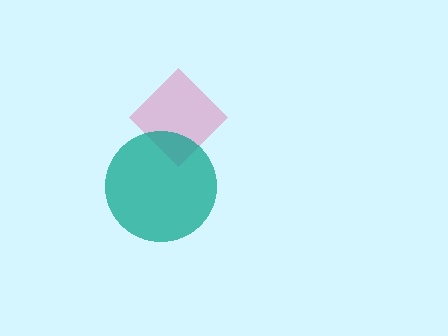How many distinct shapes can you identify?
There are 2 distinct shapes: a pink diamond, a teal circle.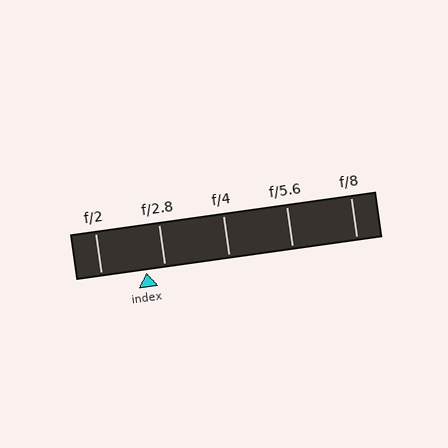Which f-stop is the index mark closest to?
The index mark is closest to f/2.8.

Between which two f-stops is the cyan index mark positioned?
The index mark is between f/2 and f/2.8.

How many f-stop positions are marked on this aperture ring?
There are 5 f-stop positions marked.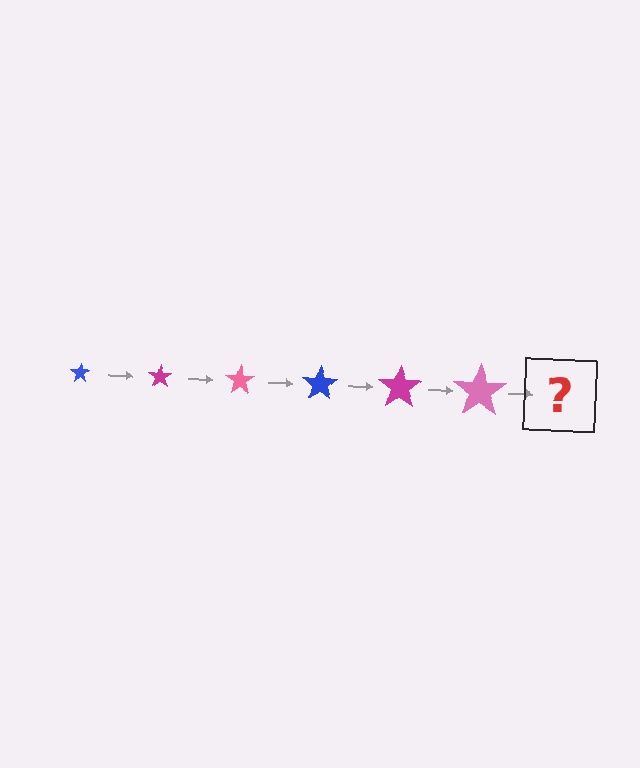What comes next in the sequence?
The next element should be a blue star, larger than the previous one.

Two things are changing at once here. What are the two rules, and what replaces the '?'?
The two rules are that the star grows larger each step and the color cycles through blue, magenta, and pink. The '?' should be a blue star, larger than the previous one.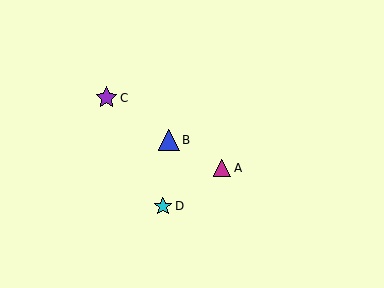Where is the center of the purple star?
The center of the purple star is at (106, 98).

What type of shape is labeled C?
Shape C is a purple star.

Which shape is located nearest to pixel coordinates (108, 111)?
The purple star (labeled C) at (106, 98) is nearest to that location.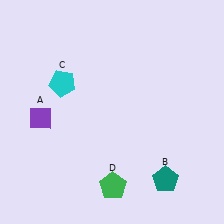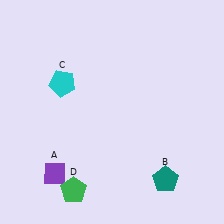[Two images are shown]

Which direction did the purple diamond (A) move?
The purple diamond (A) moved down.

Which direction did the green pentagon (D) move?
The green pentagon (D) moved left.